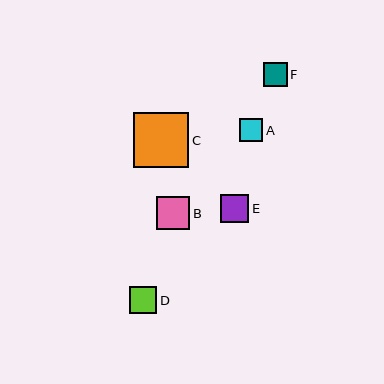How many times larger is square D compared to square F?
Square D is approximately 1.1 times the size of square F.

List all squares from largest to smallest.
From largest to smallest: C, B, E, D, F, A.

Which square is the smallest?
Square A is the smallest with a size of approximately 23 pixels.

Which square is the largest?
Square C is the largest with a size of approximately 55 pixels.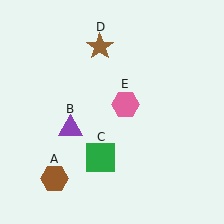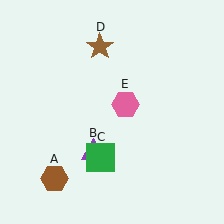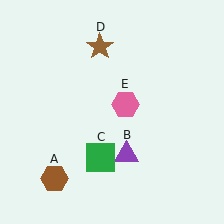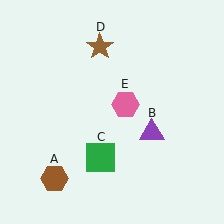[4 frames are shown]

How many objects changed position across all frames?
1 object changed position: purple triangle (object B).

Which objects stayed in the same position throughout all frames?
Brown hexagon (object A) and green square (object C) and brown star (object D) and pink hexagon (object E) remained stationary.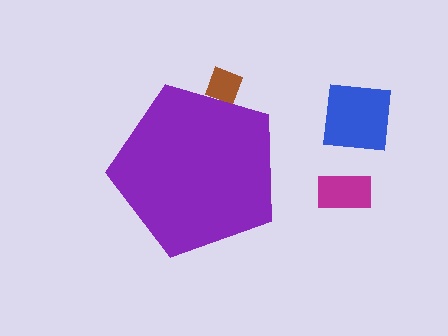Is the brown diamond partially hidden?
Yes, the brown diamond is partially hidden behind the purple pentagon.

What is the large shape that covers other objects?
A purple pentagon.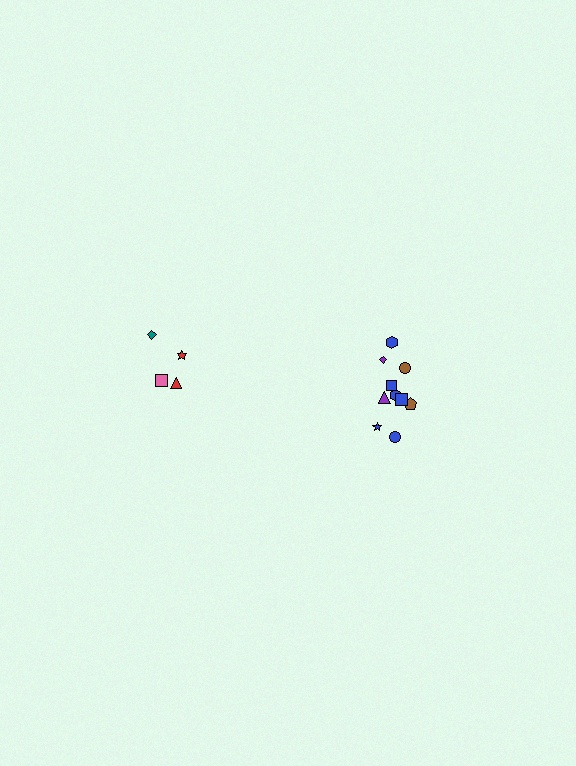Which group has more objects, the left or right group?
The right group.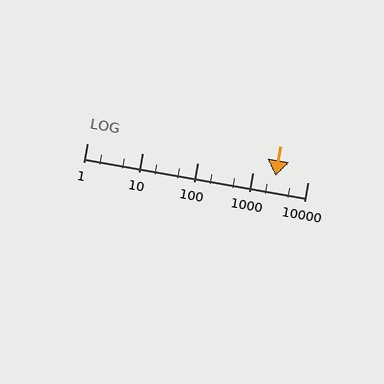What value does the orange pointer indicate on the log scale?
The pointer indicates approximately 2600.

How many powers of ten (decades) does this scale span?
The scale spans 4 decades, from 1 to 10000.